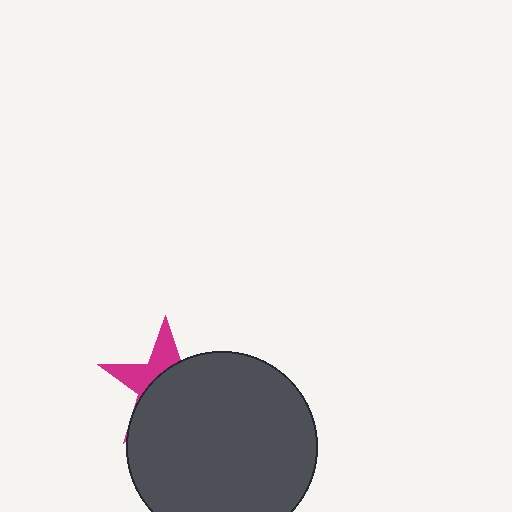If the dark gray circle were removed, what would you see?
You would see the complete magenta star.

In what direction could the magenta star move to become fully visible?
The magenta star could move toward the upper-left. That would shift it out from behind the dark gray circle entirely.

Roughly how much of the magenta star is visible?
A small part of it is visible (roughly 34%).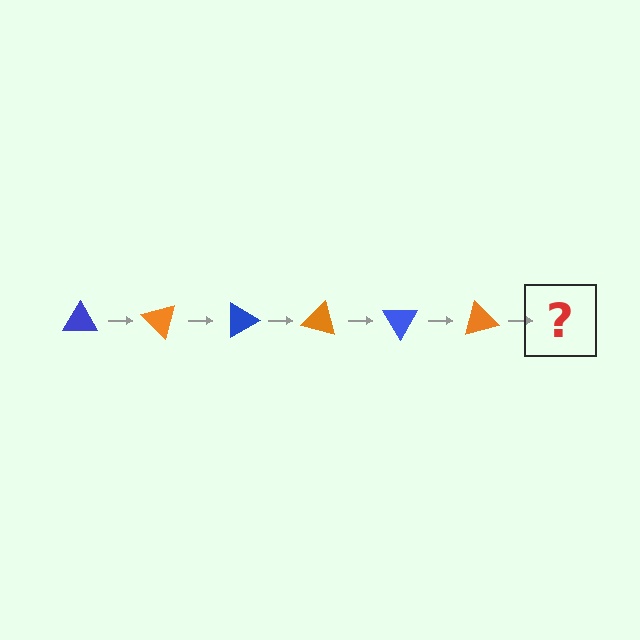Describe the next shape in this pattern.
It should be a blue triangle, rotated 270 degrees from the start.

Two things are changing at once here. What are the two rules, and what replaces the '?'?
The two rules are that it rotates 45 degrees each step and the color cycles through blue and orange. The '?' should be a blue triangle, rotated 270 degrees from the start.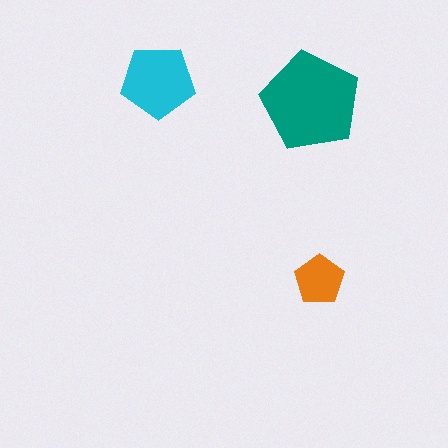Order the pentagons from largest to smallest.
the teal one, the cyan one, the orange one.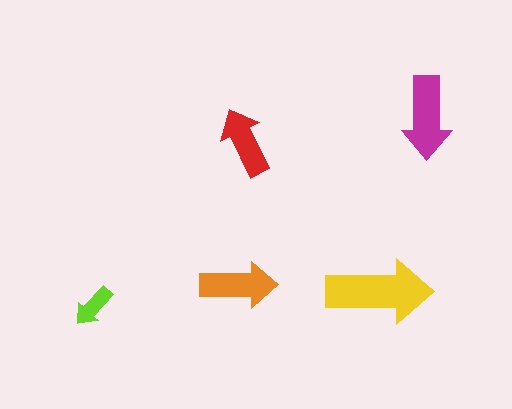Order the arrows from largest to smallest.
the yellow one, the magenta one, the orange one, the red one, the lime one.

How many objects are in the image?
There are 5 objects in the image.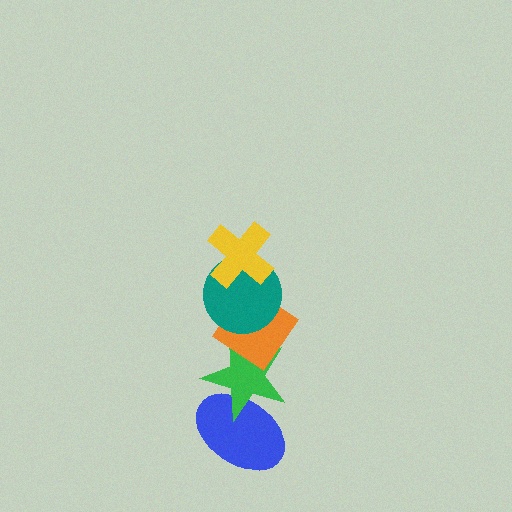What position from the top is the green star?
The green star is 4th from the top.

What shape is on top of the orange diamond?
The teal circle is on top of the orange diamond.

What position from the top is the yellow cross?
The yellow cross is 1st from the top.